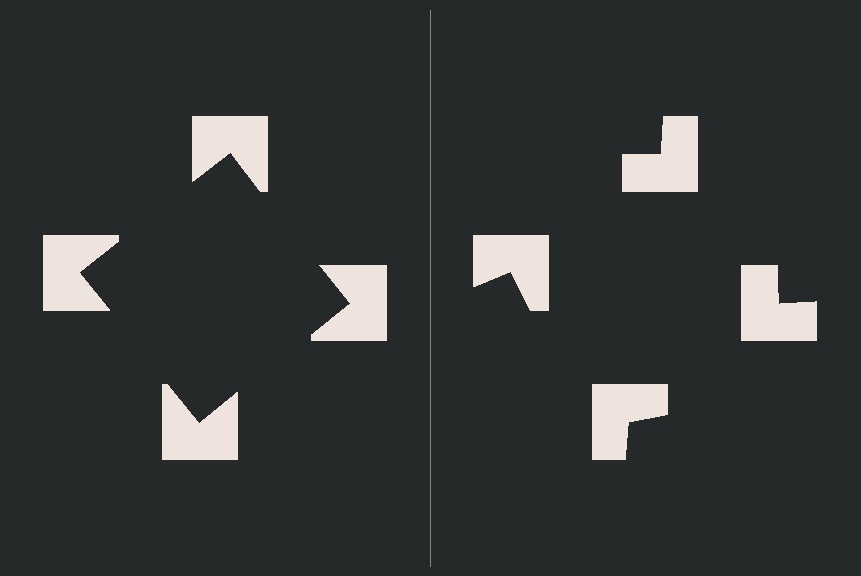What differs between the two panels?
The notched squares are positioned identically on both sides; only the wedge orientations differ. On the left they align to a square; on the right they are misaligned.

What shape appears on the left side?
An illusory square.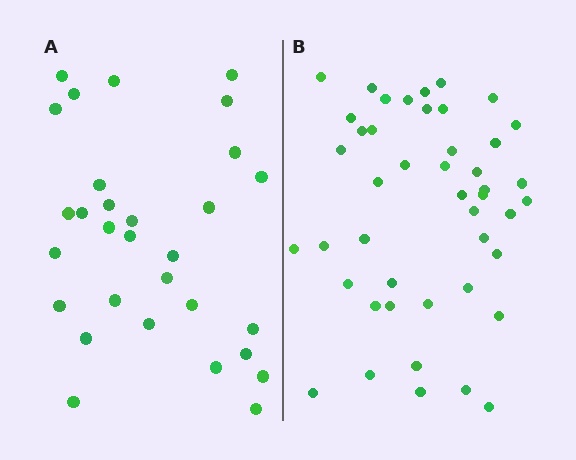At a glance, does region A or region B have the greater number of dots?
Region B (the right region) has more dots.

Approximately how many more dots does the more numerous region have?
Region B has approximately 15 more dots than region A.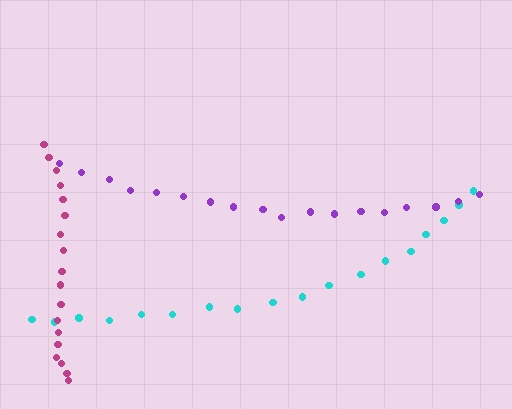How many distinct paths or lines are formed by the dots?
There are 3 distinct paths.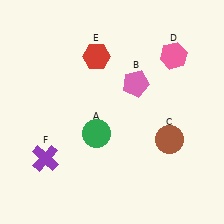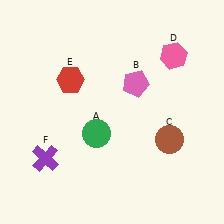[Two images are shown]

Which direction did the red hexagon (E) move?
The red hexagon (E) moved left.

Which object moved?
The red hexagon (E) moved left.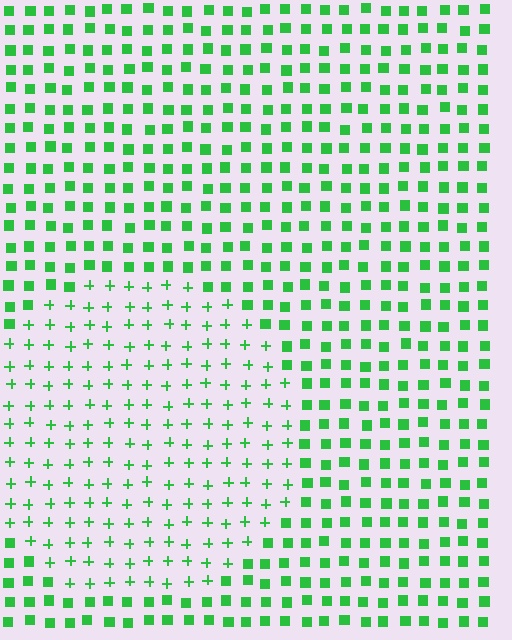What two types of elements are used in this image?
The image uses plus signs inside the circle region and squares outside it.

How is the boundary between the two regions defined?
The boundary is defined by a change in element shape: plus signs inside vs. squares outside. All elements share the same color and spacing.